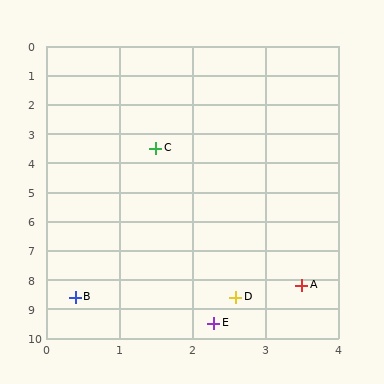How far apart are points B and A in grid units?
Points B and A are about 3.1 grid units apart.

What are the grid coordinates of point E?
Point E is at approximately (2.3, 9.5).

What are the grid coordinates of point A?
Point A is at approximately (3.5, 8.2).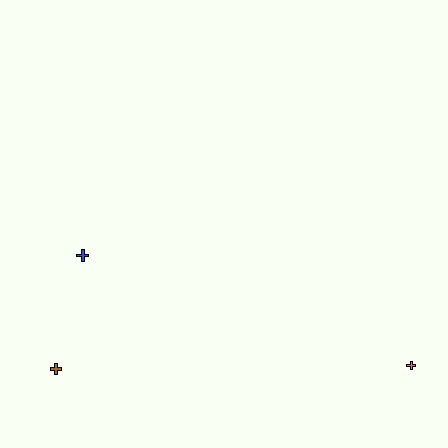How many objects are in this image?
There are 3 objects.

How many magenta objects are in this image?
There are no magenta objects.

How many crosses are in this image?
There are 3 crosses.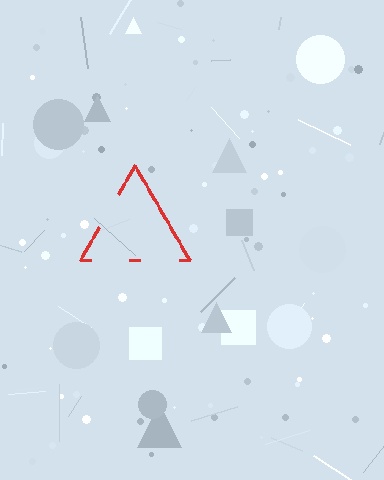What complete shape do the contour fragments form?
The contour fragments form a triangle.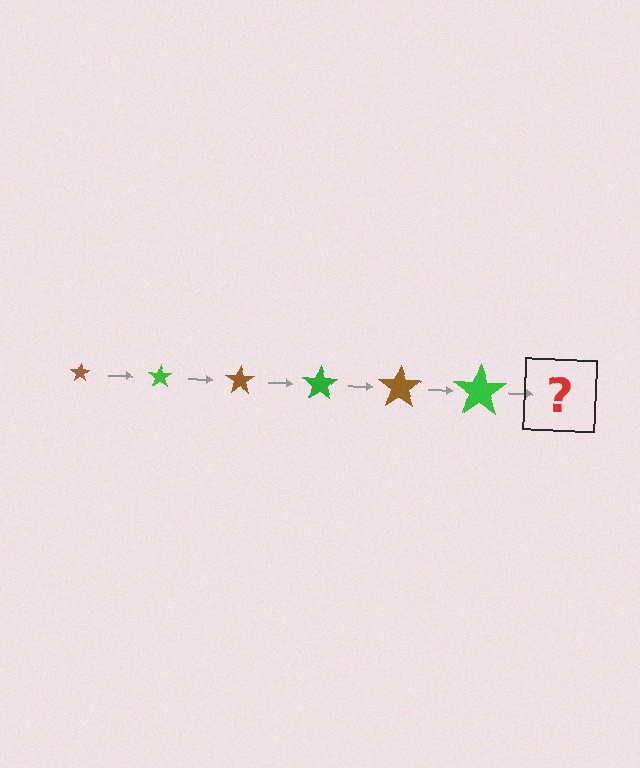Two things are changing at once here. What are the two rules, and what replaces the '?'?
The two rules are that the star grows larger each step and the color cycles through brown and green. The '?' should be a brown star, larger than the previous one.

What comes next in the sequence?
The next element should be a brown star, larger than the previous one.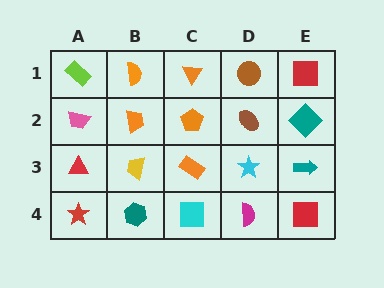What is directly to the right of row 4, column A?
A teal hexagon.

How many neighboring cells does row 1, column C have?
3.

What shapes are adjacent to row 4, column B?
A yellow trapezoid (row 3, column B), a red star (row 4, column A), a cyan square (row 4, column C).